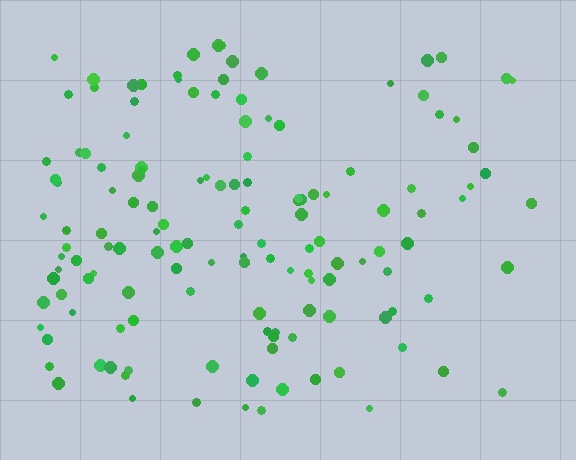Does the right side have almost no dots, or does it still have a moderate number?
Still a moderate number, just noticeably fewer than the left.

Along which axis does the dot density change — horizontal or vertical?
Horizontal.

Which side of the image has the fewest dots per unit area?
The right.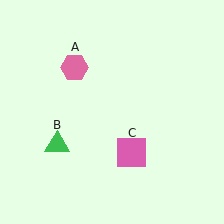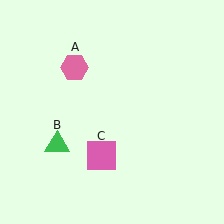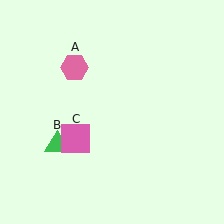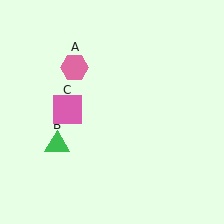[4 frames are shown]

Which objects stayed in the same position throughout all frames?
Pink hexagon (object A) and green triangle (object B) remained stationary.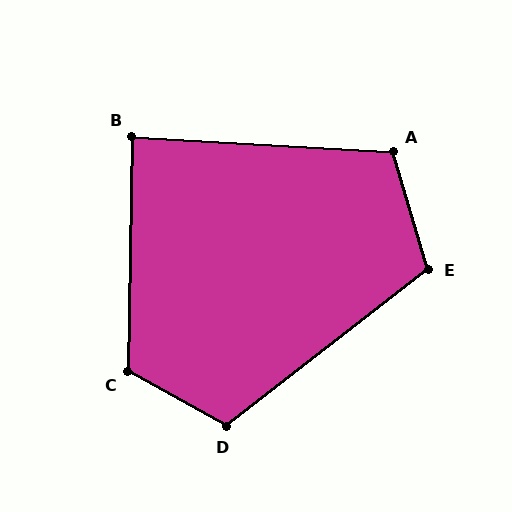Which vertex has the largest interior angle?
C, at approximately 118 degrees.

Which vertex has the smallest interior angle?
B, at approximately 88 degrees.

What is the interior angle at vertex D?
Approximately 113 degrees (obtuse).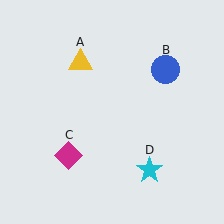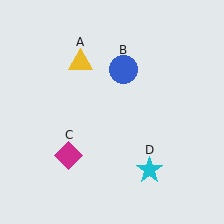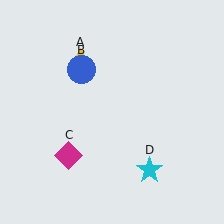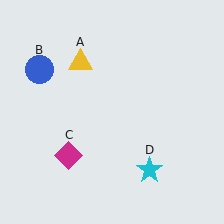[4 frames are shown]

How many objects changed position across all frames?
1 object changed position: blue circle (object B).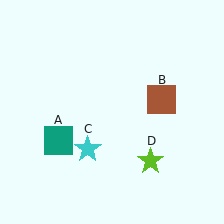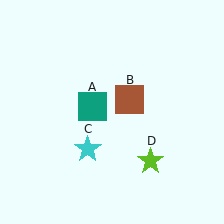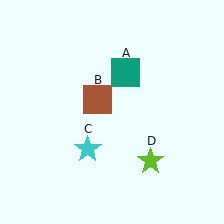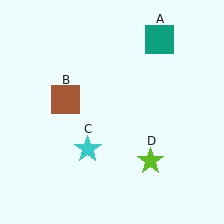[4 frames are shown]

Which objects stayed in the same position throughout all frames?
Cyan star (object C) and lime star (object D) remained stationary.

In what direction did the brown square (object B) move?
The brown square (object B) moved left.